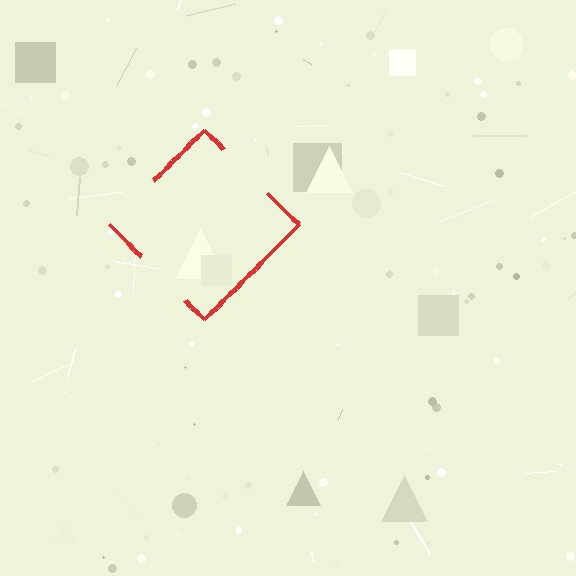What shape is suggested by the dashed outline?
The dashed outline suggests a diamond.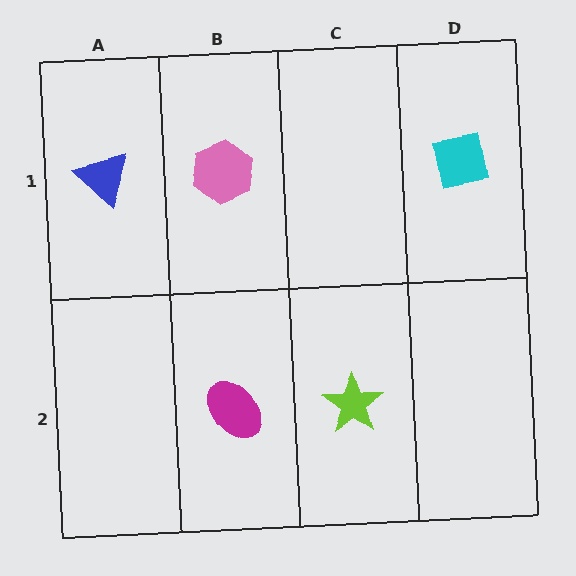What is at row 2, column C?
A lime star.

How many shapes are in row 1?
3 shapes.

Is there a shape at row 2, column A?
No, that cell is empty.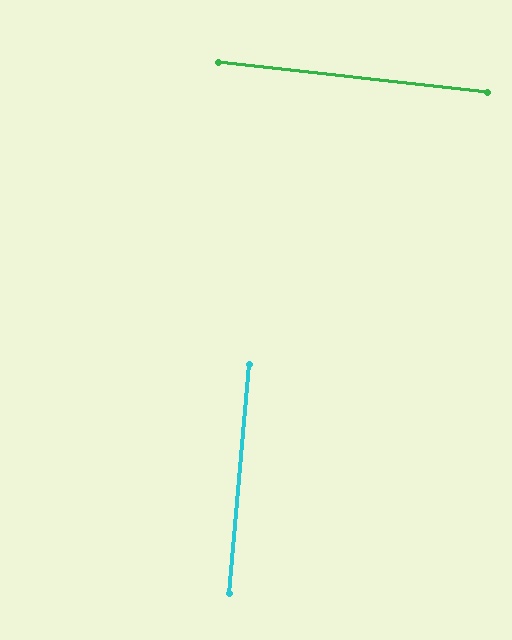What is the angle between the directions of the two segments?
Approximately 89 degrees.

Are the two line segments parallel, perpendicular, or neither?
Perpendicular — they meet at approximately 89°.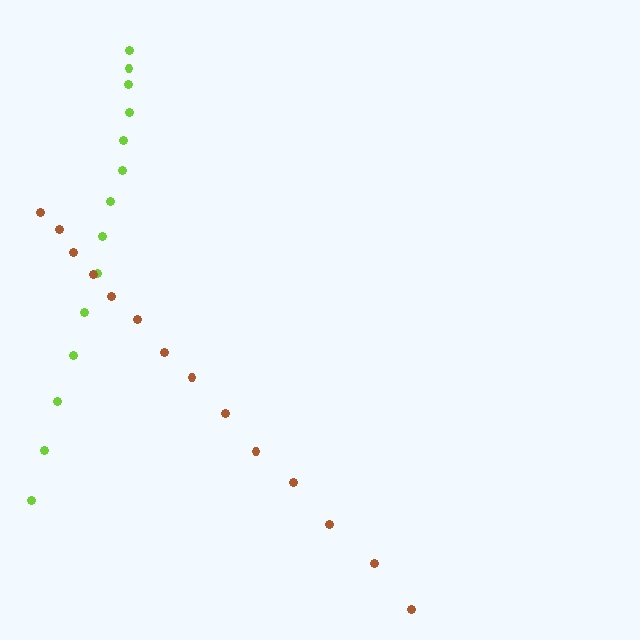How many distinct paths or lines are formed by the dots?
There are 2 distinct paths.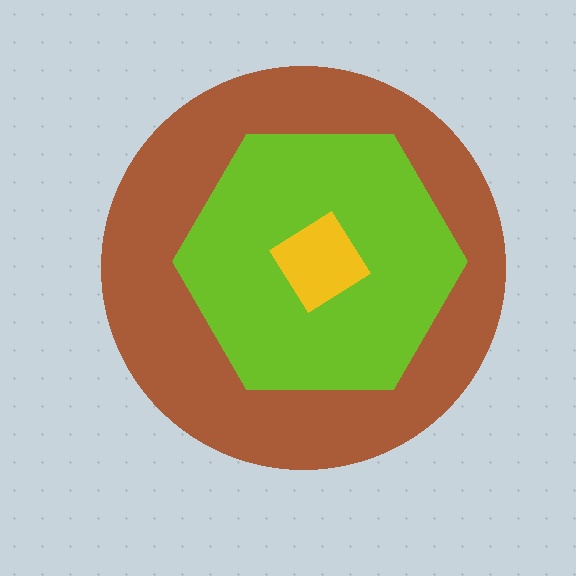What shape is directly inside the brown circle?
The lime hexagon.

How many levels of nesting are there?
3.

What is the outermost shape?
The brown circle.